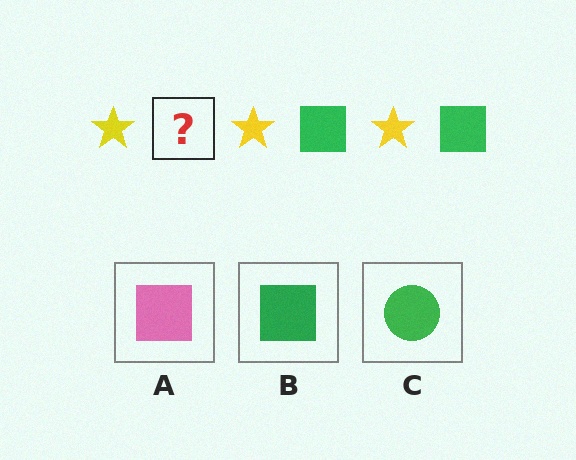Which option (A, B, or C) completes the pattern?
B.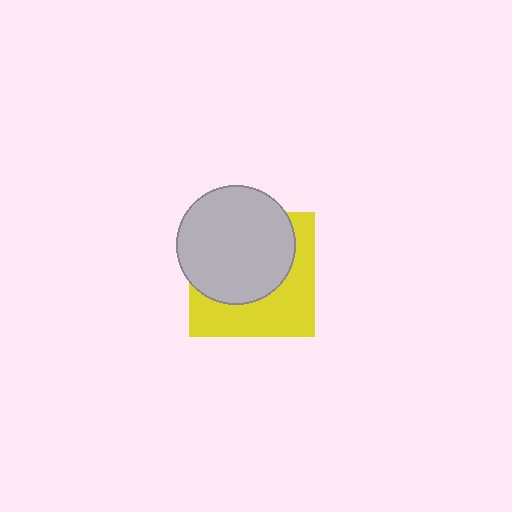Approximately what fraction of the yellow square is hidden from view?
Roughly 55% of the yellow square is hidden behind the light gray circle.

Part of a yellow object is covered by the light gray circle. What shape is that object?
It is a square.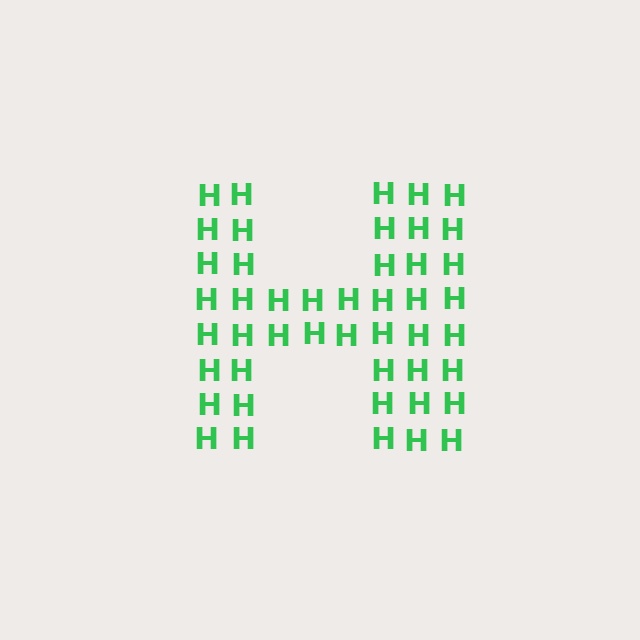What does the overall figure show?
The overall figure shows the letter H.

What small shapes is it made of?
It is made of small letter H's.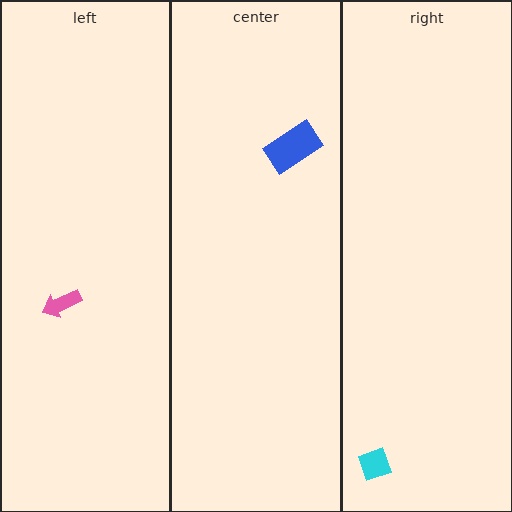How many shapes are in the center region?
1.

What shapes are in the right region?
The cyan diamond.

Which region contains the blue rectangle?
The center region.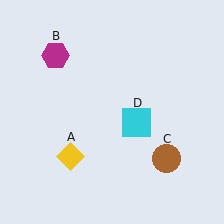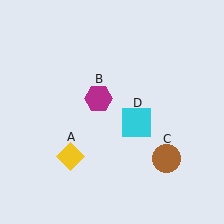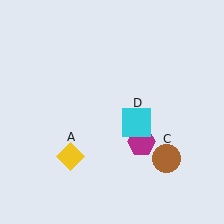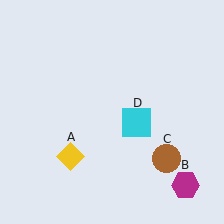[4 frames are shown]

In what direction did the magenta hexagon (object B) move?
The magenta hexagon (object B) moved down and to the right.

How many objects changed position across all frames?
1 object changed position: magenta hexagon (object B).